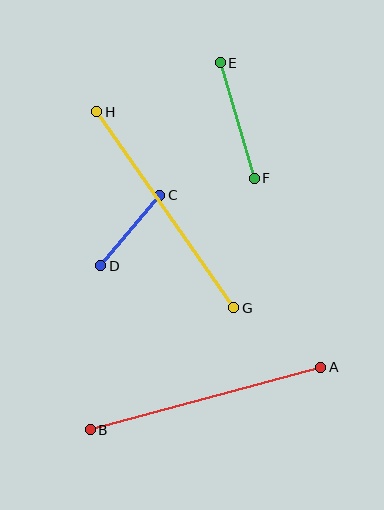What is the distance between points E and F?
The distance is approximately 120 pixels.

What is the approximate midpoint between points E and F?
The midpoint is at approximately (237, 120) pixels.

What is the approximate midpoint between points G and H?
The midpoint is at approximately (165, 210) pixels.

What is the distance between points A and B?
The distance is approximately 239 pixels.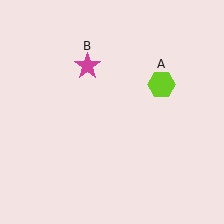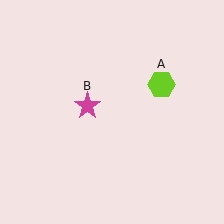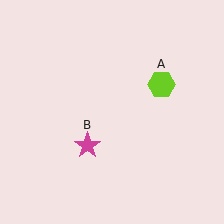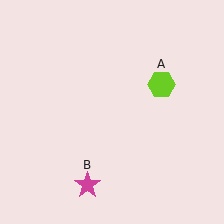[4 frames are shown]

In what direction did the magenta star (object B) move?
The magenta star (object B) moved down.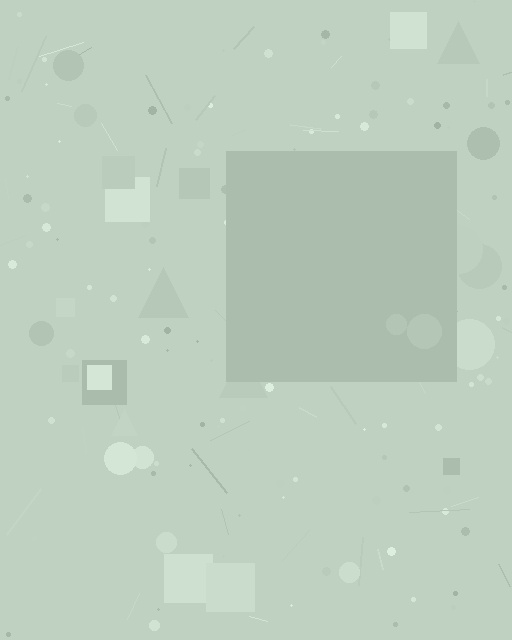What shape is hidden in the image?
A square is hidden in the image.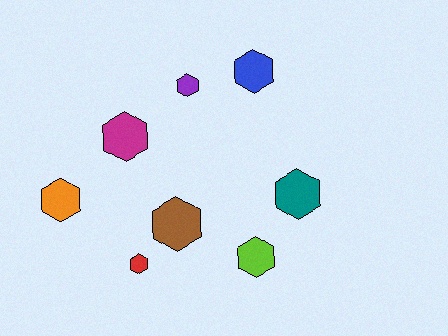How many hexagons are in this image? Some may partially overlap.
There are 8 hexagons.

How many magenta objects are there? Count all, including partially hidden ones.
There is 1 magenta object.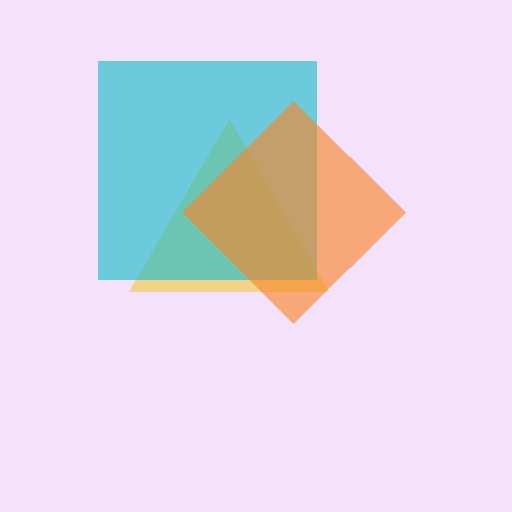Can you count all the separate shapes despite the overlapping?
Yes, there are 3 separate shapes.